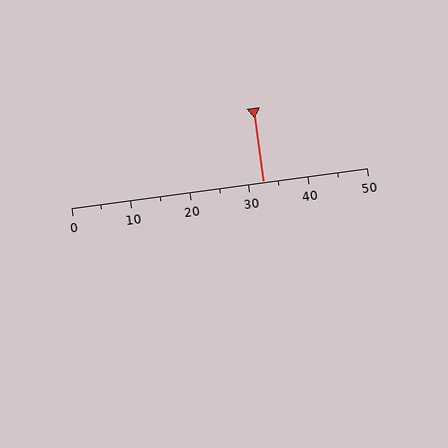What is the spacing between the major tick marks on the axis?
The major ticks are spaced 10 apart.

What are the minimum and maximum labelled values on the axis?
The axis runs from 0 to 50.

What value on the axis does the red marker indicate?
The marker indicates approximately 32.5.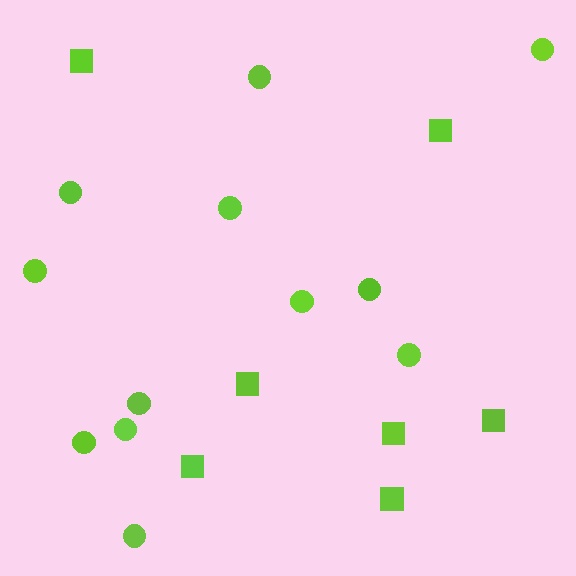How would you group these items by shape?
There are 2 groups: one group of circles (12) and one group of squares (7).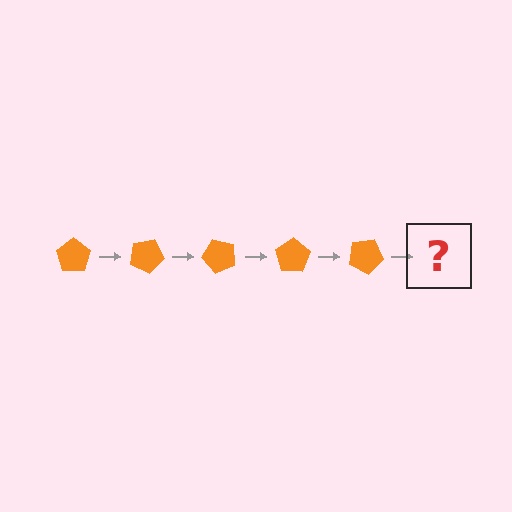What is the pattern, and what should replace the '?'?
The pattern is that the pentagon rotates 25 degrees each step. The '?' should be an orange pentagon rotated 125 degrees.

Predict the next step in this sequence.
The next step is an orange pentagon rotated 125 degrees.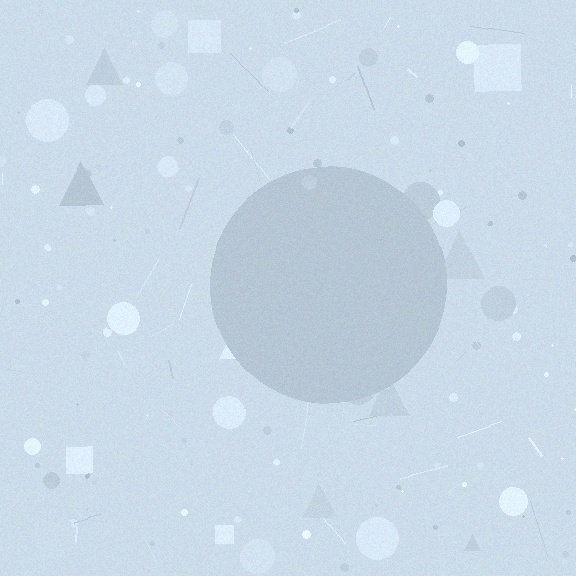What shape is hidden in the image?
A circle is hidden in the image.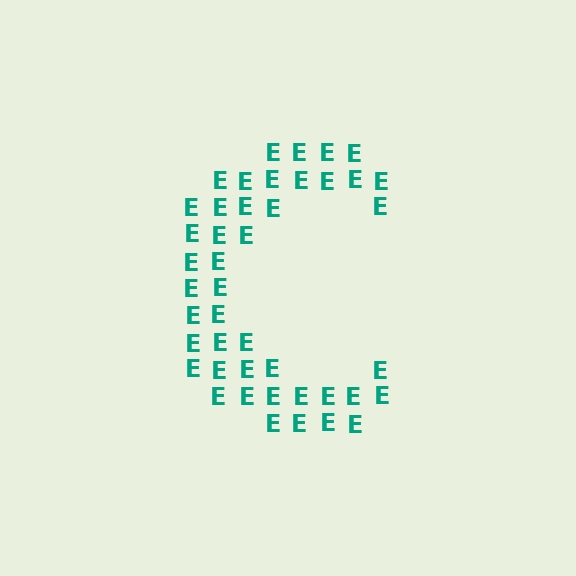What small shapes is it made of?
It is made of small letter E's.